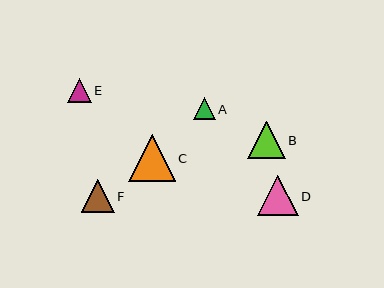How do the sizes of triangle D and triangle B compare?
Triangle D and triangle B are approximately the same size.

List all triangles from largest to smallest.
From largest to smallest: C, D, B, F, E, A.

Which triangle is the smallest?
Triangle A is the smallest with a size of approximately 22 pixels.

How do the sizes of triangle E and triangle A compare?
Triangle E and triangle A are approximately the same size.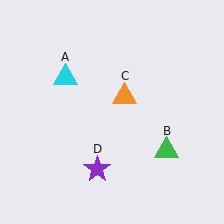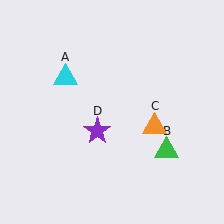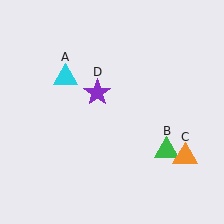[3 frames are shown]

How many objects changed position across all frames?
2 objects changed position: orange triangle (object C), purple star (object D).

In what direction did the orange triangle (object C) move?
The orange triangle (object C) moved down and to the right.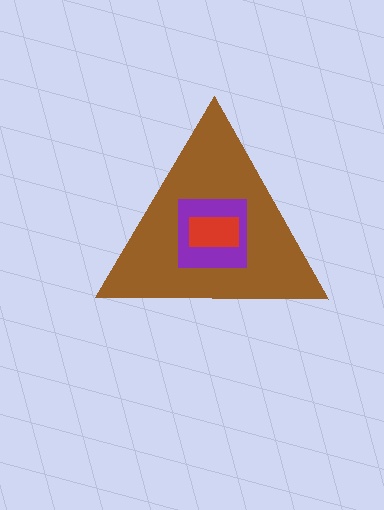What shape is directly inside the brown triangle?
The purple square.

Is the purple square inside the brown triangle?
Yes.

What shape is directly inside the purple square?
The red rectangle.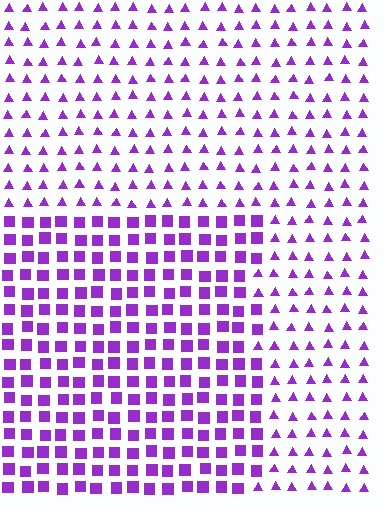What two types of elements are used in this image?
The image uses squares inside the rectangle region and triangles outside it.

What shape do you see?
I see a rectangle.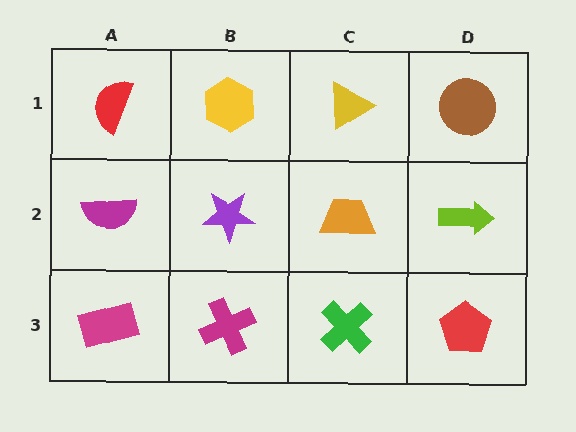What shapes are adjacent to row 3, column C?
An orange trapezoid (row 2, column C), a magenta cross (row 3, column B), a red pentagon (row 3, column D).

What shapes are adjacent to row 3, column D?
A lime arrow (row 2, column D), a green cross (row 3, column C).